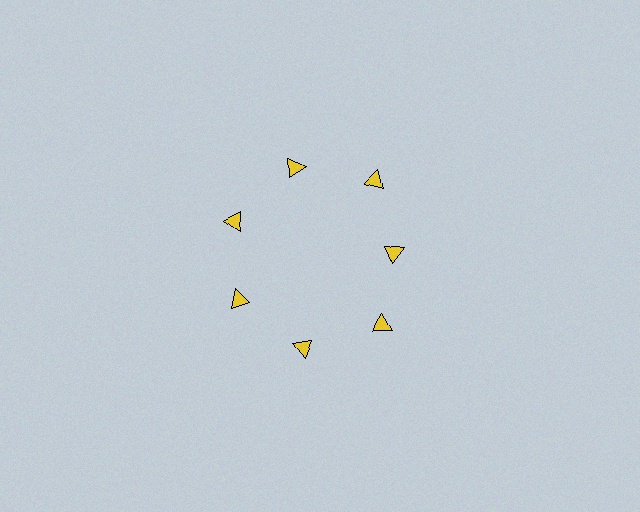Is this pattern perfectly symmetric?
No. The 7 yellow triangles are arranged in a ring, but one element near the 3 o'clock position is pulled inward toward the center, breaking the 7-fold rotational symmetry.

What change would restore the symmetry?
The symmetry would be restored by moving it outward, back onto the ring so that all 7 triangles sit at equal angles and equal distance from the center.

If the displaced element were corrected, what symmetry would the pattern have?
It would have 7-fold rotational symmetry — the pattern would map onto itself every 51 degrees.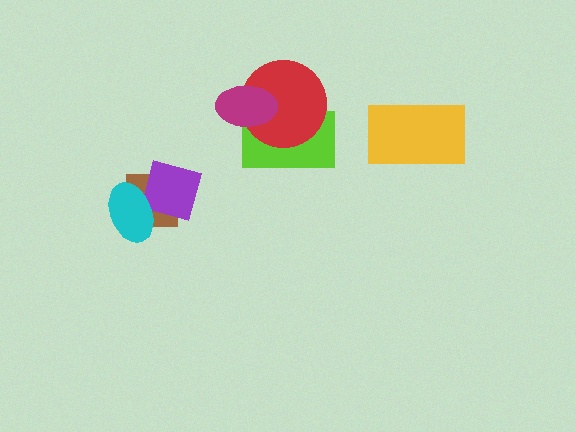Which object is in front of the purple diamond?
The cyan ellipse is in front of the purple diamond.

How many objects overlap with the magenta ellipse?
2 objects overlap with the magenta ellipse.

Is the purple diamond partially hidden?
Yes, it is partially covered by another shape.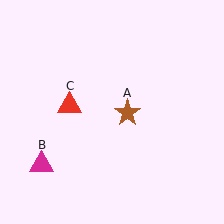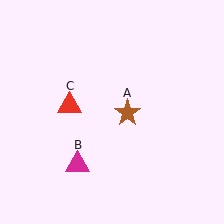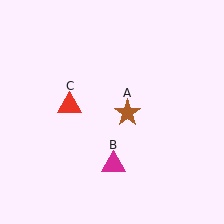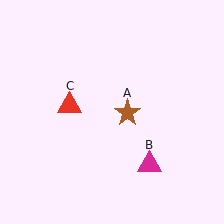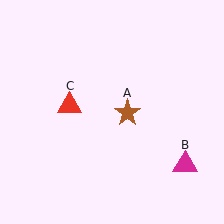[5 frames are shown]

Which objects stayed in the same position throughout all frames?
Brown star (object A) and red triangle (object C) remained stationary.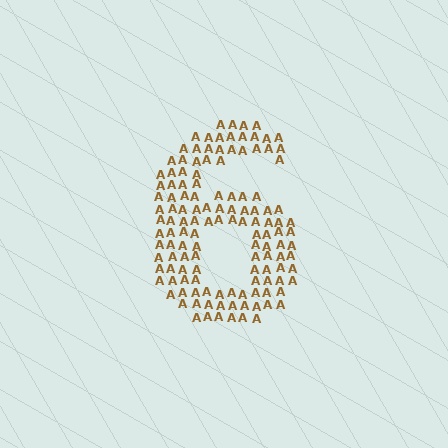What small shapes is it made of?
It is made of small letter A's.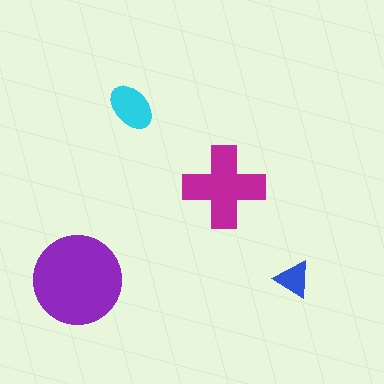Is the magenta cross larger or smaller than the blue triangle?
Larger.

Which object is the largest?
The purple circle.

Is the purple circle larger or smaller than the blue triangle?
Larger.